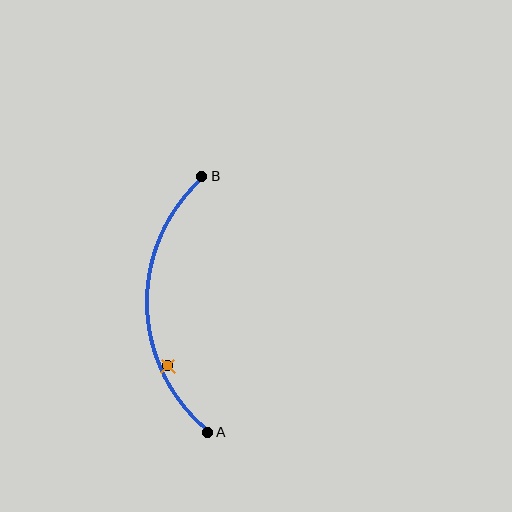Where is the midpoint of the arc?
The arc midpoint is the point on the curve farthest from the straight line joining A and B. It sits to the left of that line.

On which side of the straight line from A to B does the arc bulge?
The arc bulges to the left of the straight line connecting A and B.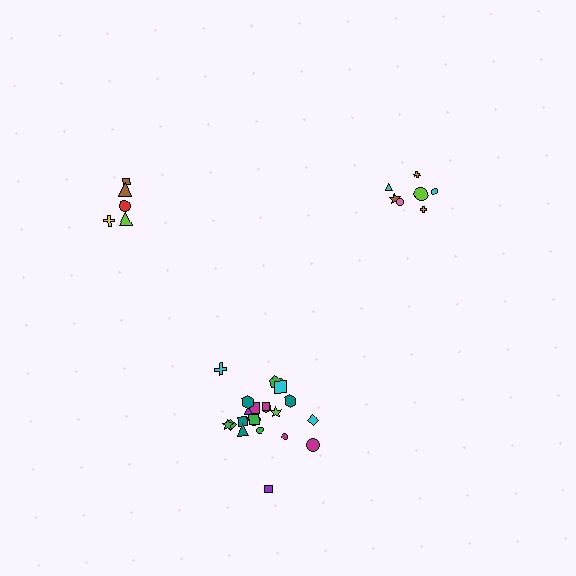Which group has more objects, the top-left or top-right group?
The top-right group.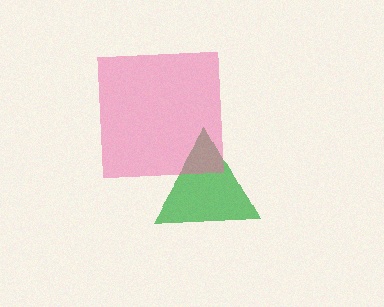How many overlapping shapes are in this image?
There are 2 overlapping shapes in the image.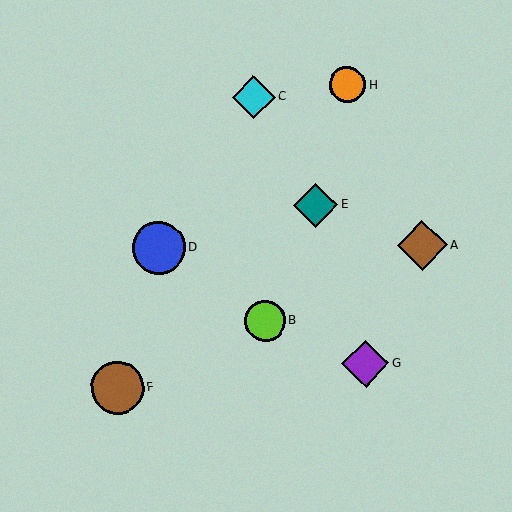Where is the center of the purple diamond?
The center of the purple diamond is at (366, 363).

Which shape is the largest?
The blue circle (labeled D) is the largest.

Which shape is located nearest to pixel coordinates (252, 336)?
The lime circle (labeled B) at (265, 321) is nearest to that location.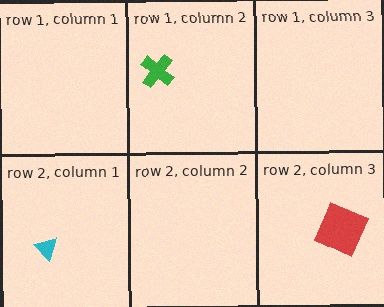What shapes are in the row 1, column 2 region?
The green cross.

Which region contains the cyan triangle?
The row 2, column 1 region.